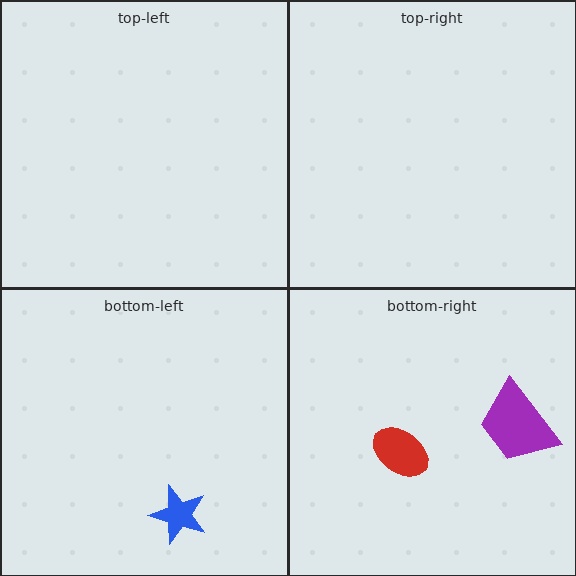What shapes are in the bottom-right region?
The purple trapezoid, the red ellipse.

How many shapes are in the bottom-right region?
2.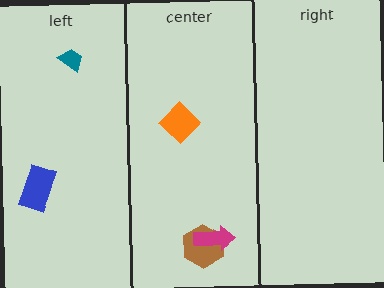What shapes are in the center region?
The orange diamond, the brown hexagon, the magenta arrow.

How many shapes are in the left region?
2.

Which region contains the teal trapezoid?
The left region.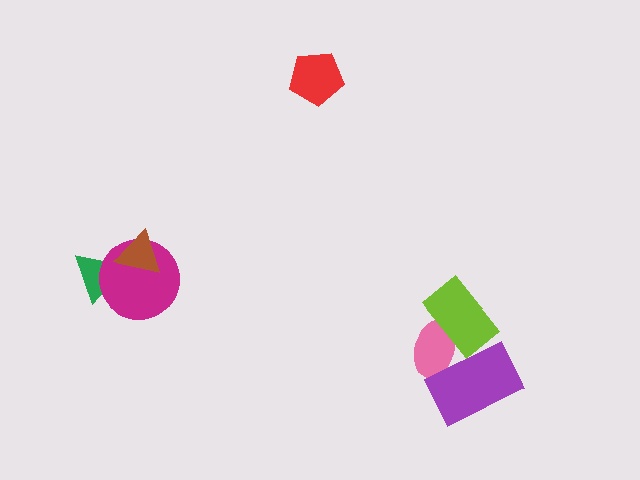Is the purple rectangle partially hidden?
Yes, it is partially covered by another shape.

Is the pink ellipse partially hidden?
Yes, it is partially covered by another shape.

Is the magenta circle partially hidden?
Yes, it is partially covered by another shape.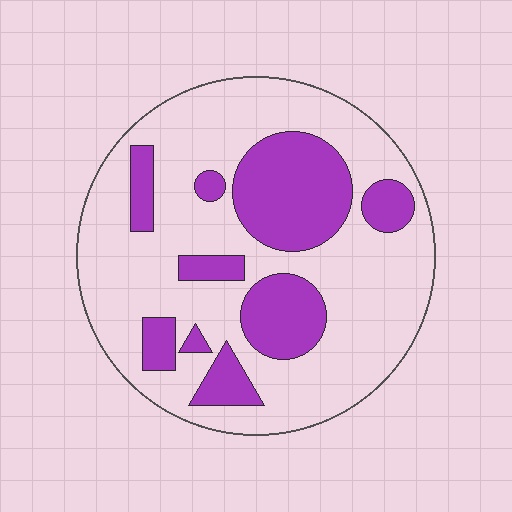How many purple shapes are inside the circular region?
9.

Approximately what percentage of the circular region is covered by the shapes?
Approximately 30%.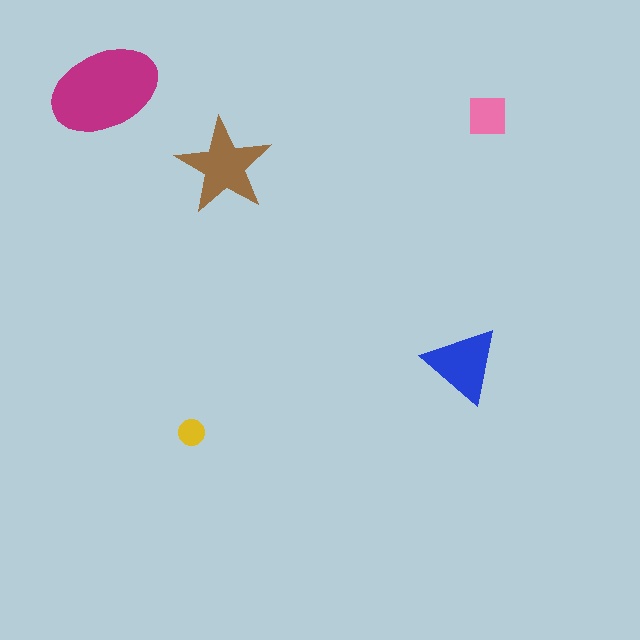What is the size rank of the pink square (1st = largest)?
4th.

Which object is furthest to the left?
The magenta ellipse is leftmost.